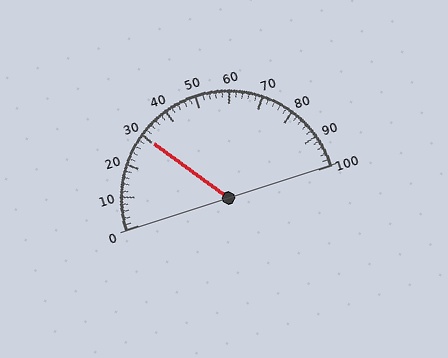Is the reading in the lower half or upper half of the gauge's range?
The reading is in the lower half of the range (0 to 100).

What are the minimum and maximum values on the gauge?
The gauge ranges from 0 to 100.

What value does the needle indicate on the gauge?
The needle indicates approximately 30.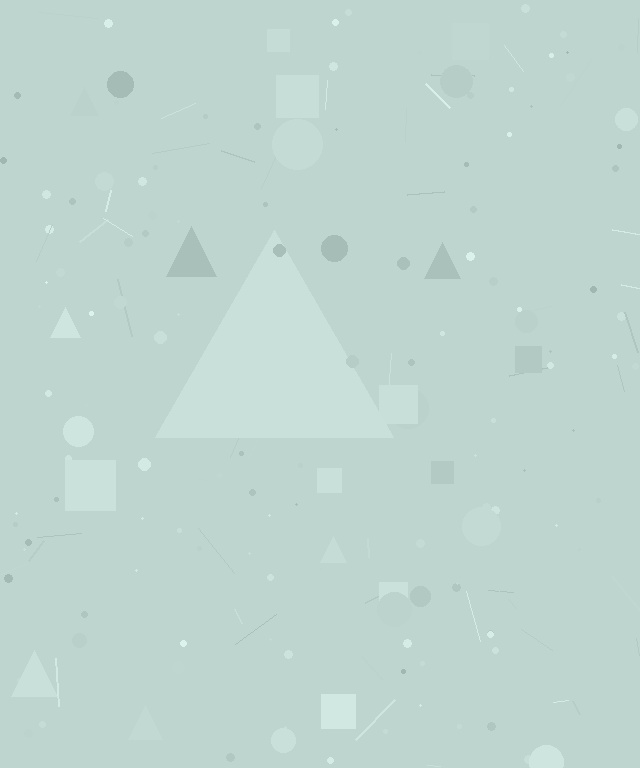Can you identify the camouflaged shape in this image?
The camouflaged shape is a triangle.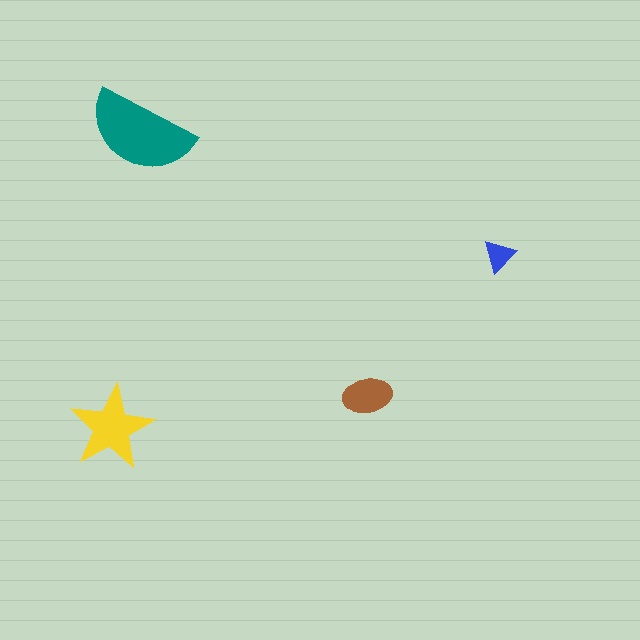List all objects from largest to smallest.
The teal semicircle, the yellow star, the brown ellipse, the blue triangle.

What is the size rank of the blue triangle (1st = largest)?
4th.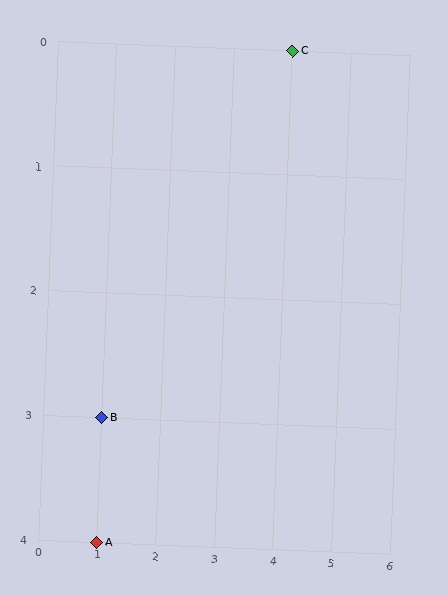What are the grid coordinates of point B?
Point B is at grid coordinates (1, 3).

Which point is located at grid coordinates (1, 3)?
Point B is at (1, 3).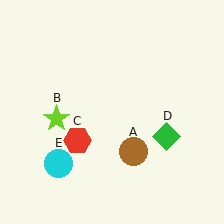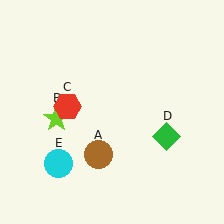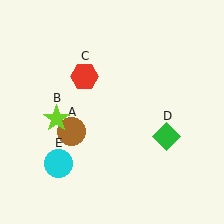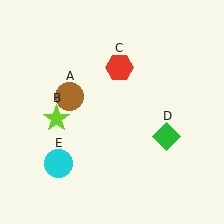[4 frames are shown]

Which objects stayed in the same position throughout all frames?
Lime star (object B) and green diamond (object D) and cyan circle (object E) remained stationary.